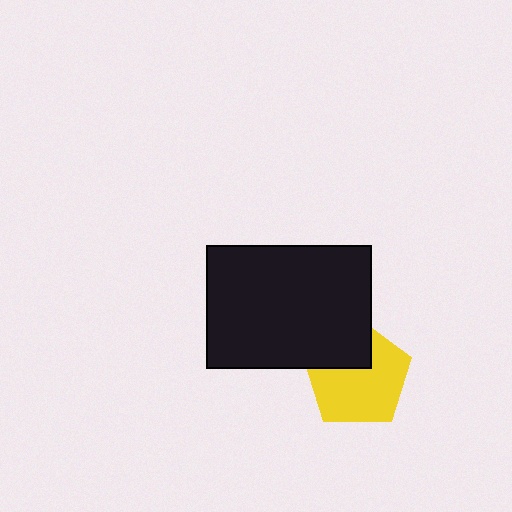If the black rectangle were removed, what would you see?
You would see the complete yellow pentagon.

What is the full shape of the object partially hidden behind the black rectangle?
The partially hidden object is a yellow pentagon.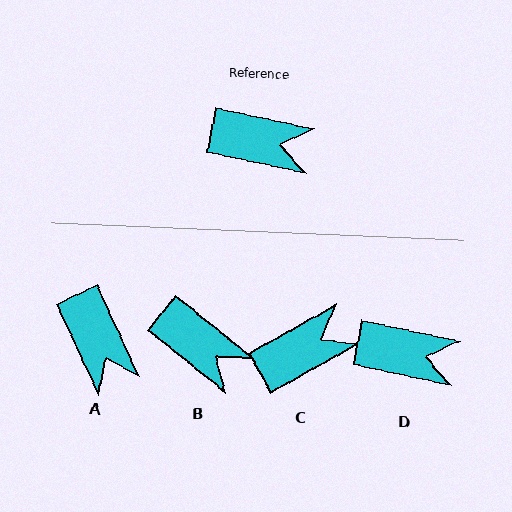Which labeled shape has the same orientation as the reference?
D.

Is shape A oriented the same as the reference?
No, it is off by about 53 degrees.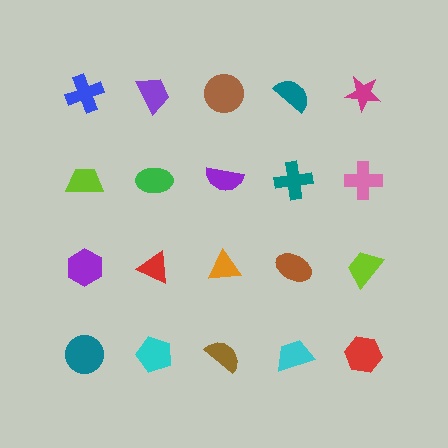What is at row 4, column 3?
A brown semicircle.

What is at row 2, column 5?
A pink cross.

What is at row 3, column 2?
A red triangle.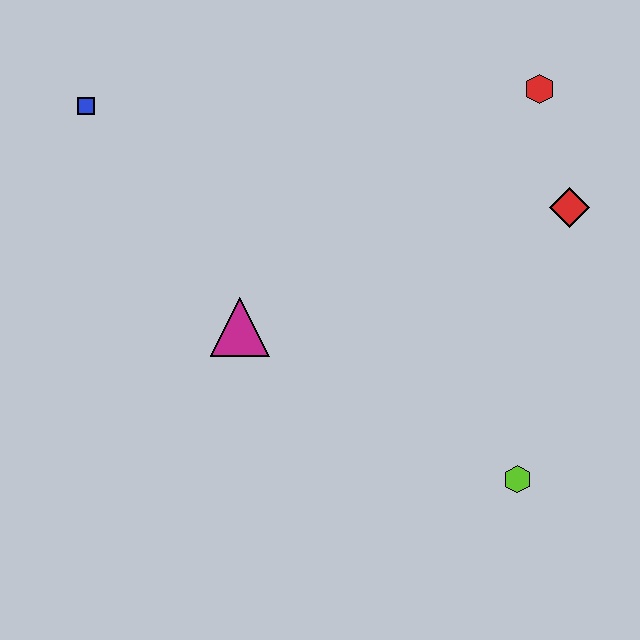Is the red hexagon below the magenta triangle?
No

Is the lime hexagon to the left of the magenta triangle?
No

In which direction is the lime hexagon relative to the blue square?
The lime hexagon is to the right of the blue square.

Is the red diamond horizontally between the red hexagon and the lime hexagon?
No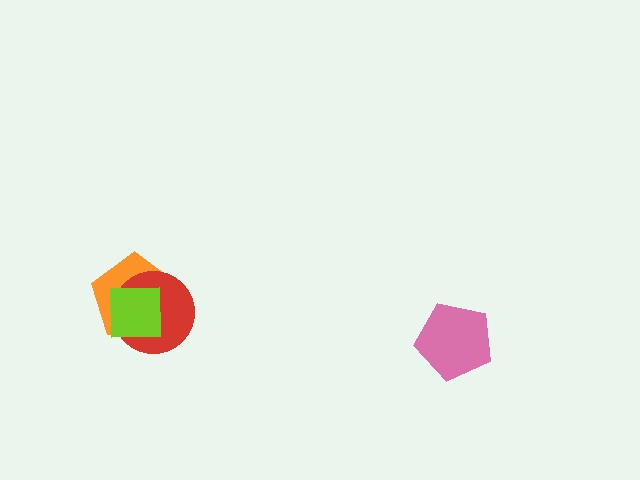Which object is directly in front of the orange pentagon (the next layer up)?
The red circle is directly in front of the orange pentagon.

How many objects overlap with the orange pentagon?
2 objects overlap with the orange pentagon.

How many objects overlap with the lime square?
2 objects overlap with the lime square.